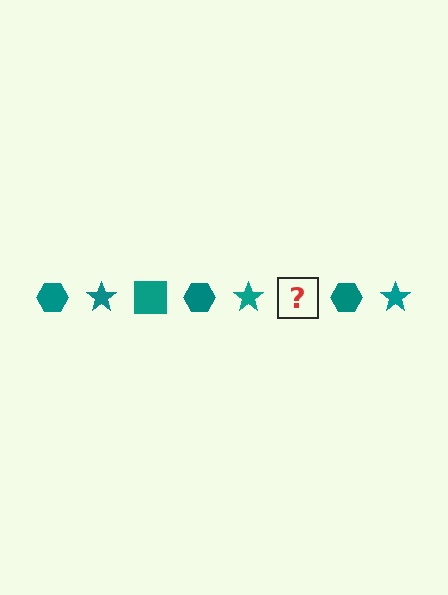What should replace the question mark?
The question mark should be replaced with a teal square.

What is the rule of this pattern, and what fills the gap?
The rule is that the pattern cycles through hexagon, star, square shapes in teal. The gap should be filled with a teal square.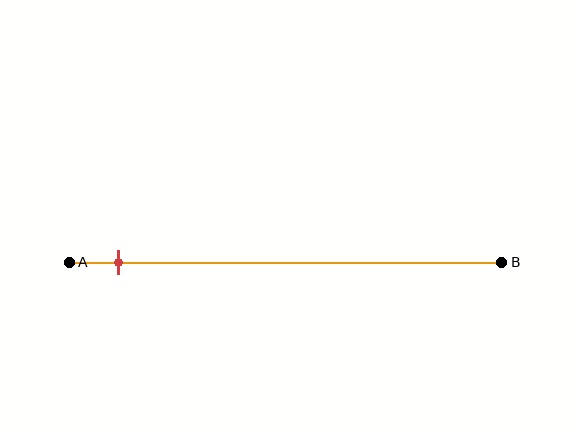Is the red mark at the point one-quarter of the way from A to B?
No, the mark is at about 10% from A, not at the 25% one-quarter point.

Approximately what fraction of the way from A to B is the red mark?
The red mark is approximately 10% of the way from A to B.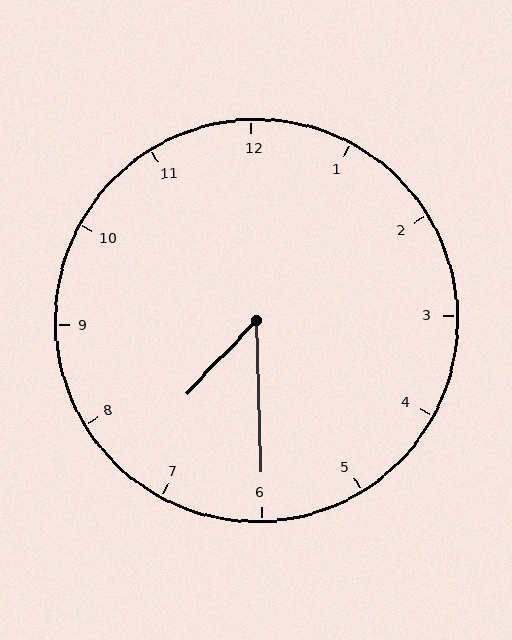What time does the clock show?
7:30.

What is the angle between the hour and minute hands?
Approximately 45 degrees.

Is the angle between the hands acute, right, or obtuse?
It is acute.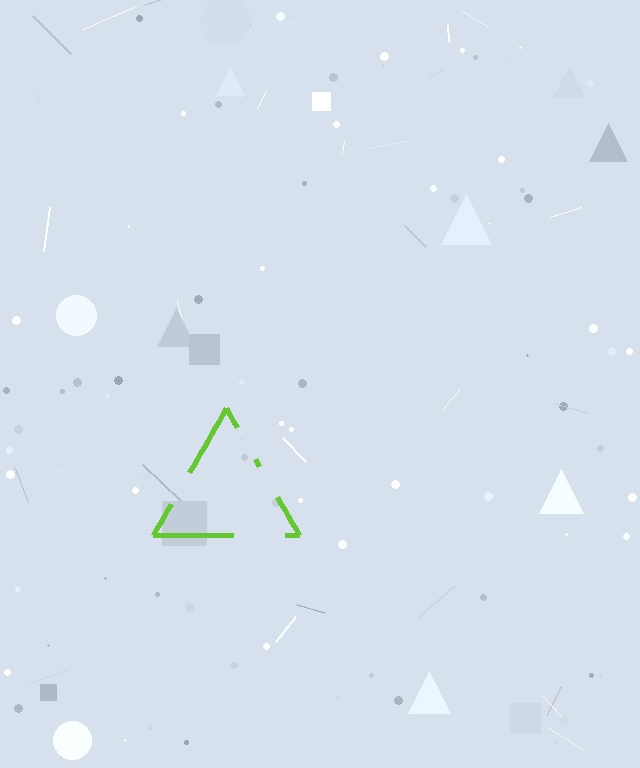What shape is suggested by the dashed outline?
The dashed outline suggests a triangle.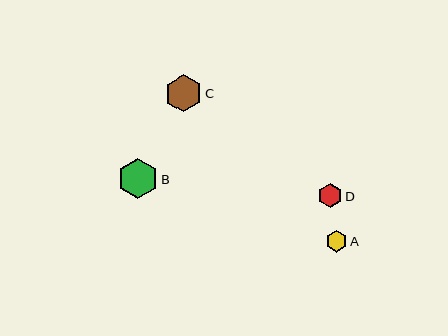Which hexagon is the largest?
Hexagon B is the largest with a size of approximately 41 pixels.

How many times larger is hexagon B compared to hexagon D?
Hexagon B is approximately 1.7 times the size of hexagon D.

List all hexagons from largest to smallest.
From largest to smallest: B, C, D, A.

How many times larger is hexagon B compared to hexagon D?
Hexagon B is approximately 1.7 times the size of hexagon D.